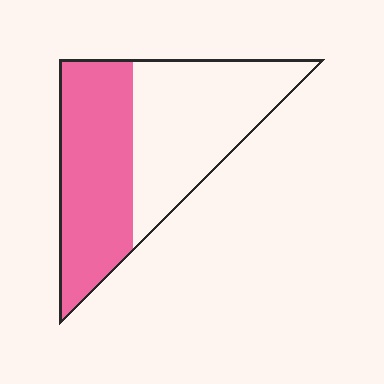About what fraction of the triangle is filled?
About one half (1/2).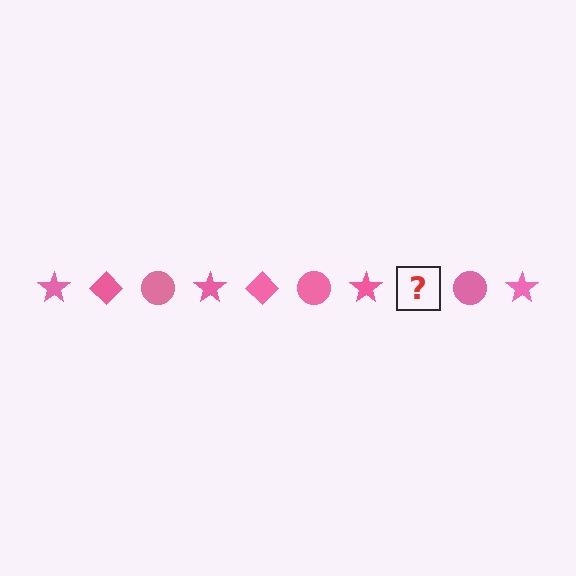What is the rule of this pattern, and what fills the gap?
The rule is that the pattern cycles through star, diamond, circle shapes in pink. The gap should be filled with a pink diamond.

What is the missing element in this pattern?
The missing element is a pink diamond.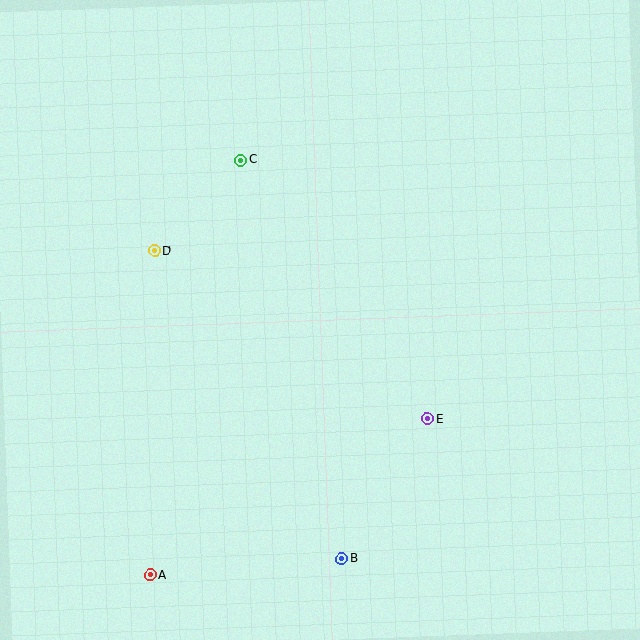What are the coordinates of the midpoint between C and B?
The midpoint between C and B is at (291, 359).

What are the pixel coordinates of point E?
Point E is at (427, 419).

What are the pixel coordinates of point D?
Point D is at (154, 251).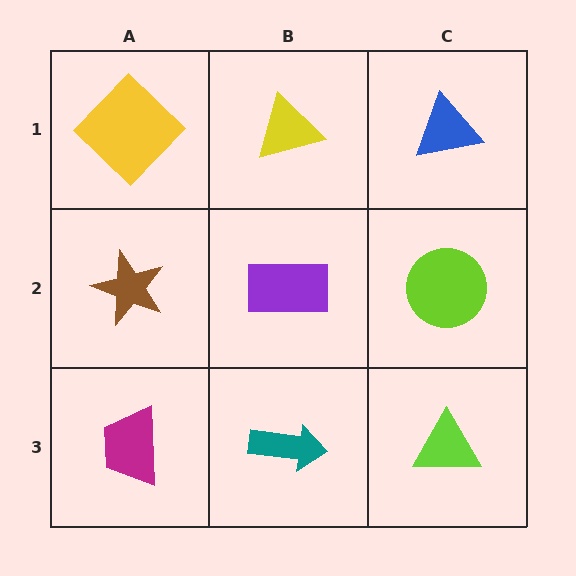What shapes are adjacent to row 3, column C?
A lime circle (row 2, column C), a teal arrow (row 3, column B).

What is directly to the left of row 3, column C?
A teal arrow.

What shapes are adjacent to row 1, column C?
A lime circle (row 2, column C), a yellow triangle (row 1, column B).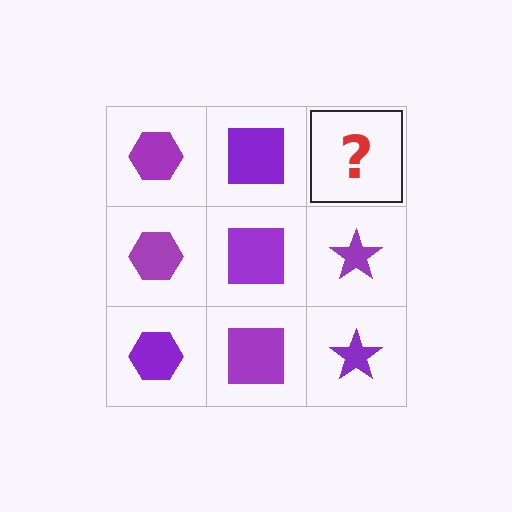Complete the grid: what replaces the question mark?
The question mark should be replaced with a purple star.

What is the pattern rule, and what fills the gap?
The rule is that each column has a consistent shape. The gap should be filled with a purple star.